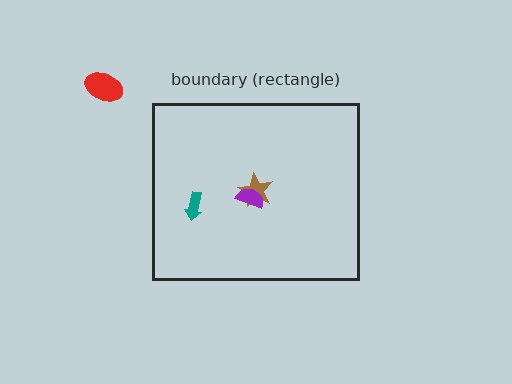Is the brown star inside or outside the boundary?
Inside.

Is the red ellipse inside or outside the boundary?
Outside.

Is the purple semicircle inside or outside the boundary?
Inside.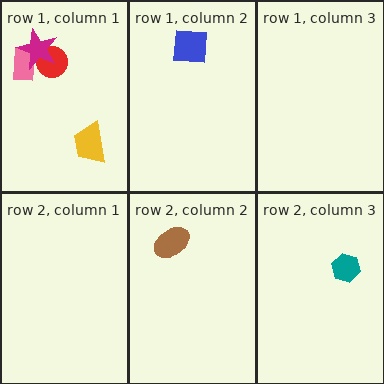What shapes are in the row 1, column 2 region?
The blue square.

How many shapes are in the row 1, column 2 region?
1.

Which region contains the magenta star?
The row 1, column 1 region.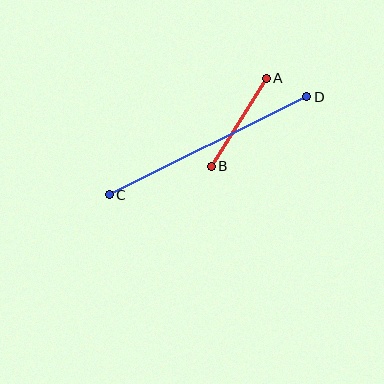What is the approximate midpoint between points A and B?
The midpoint is at approximately (239, 122) pixels.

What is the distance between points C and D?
The distance is approximately 220 pixels.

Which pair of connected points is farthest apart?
Points C and D are farthest apart.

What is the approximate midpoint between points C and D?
The midpoint is at approximately (208, 146) pixels.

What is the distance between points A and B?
The distance is approximately 104 pixels.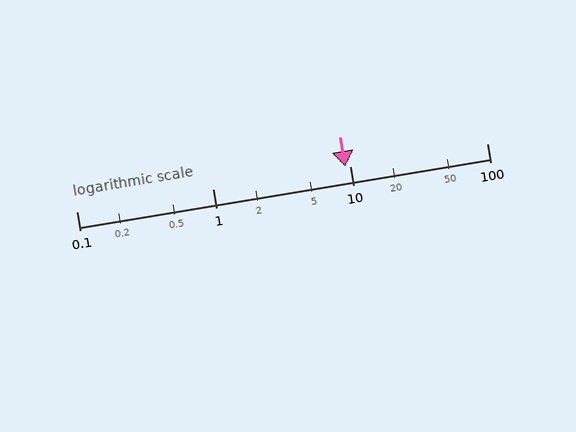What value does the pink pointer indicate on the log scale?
The pointer indicates approximately 9.3.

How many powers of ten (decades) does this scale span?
The scale spans 3 decades, from 0.1 to 100.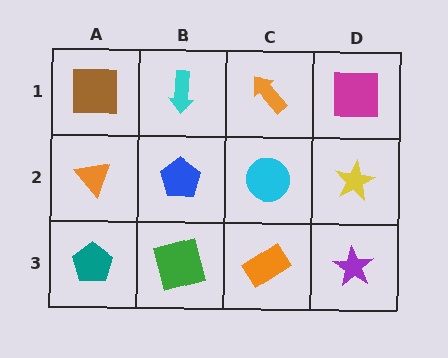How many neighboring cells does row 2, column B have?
4.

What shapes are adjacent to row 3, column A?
An orange triangle (row 2, column A), a green square (row 3, column B).